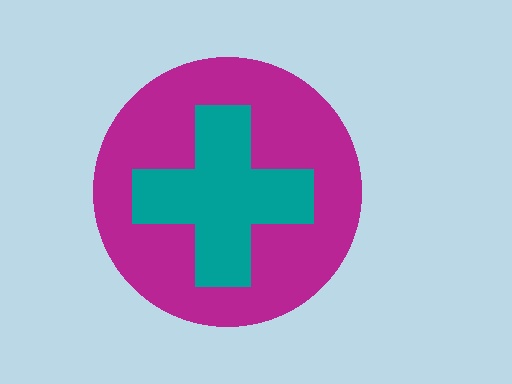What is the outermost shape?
The magenta circle.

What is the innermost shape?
The teal cross.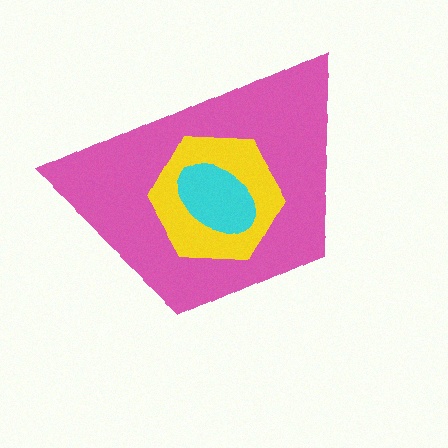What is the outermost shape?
The pink trapezoid.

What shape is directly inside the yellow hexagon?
The cyan ellipse.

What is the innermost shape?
The cyan ellipse.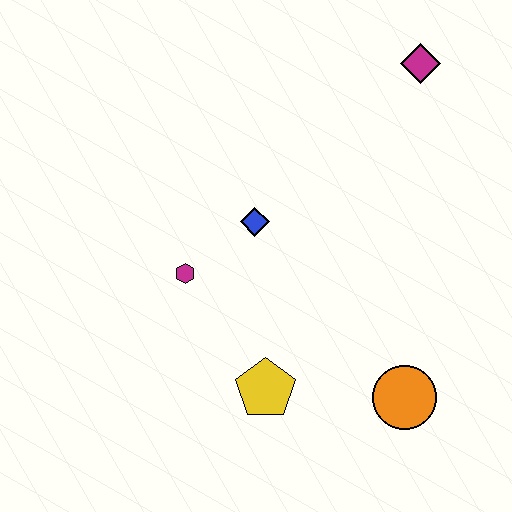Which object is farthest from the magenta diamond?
The yellow pentagon is farthest from the magenta diamond.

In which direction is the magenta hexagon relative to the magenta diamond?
The magenta hexagon is to the left of the magenta diamond.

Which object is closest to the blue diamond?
The magenta hexagon is closest to the blue diamond.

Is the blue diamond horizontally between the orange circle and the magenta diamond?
No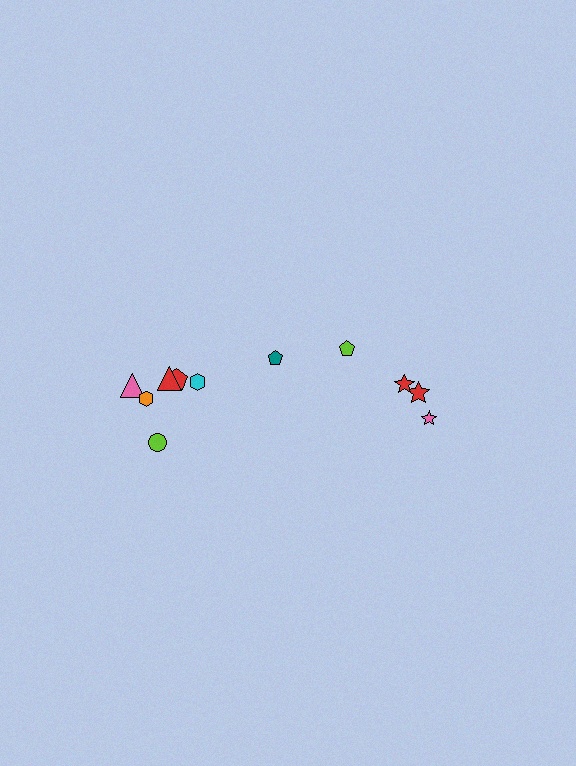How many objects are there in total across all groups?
There are 11 objects.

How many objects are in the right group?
There are 4 objects.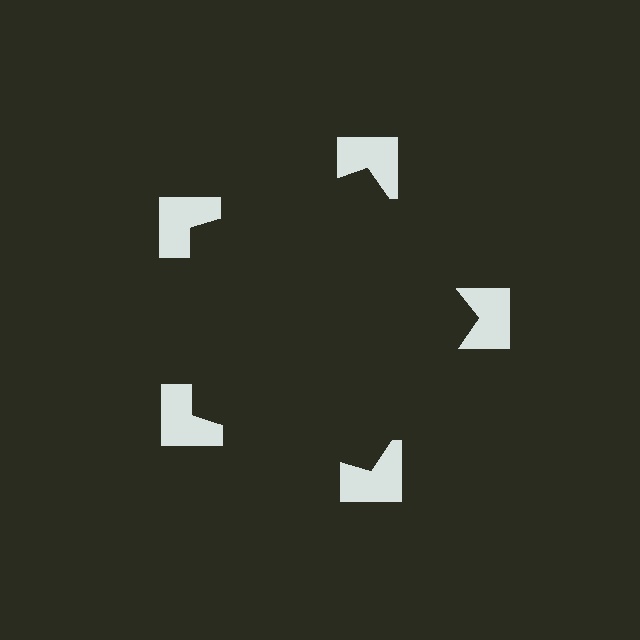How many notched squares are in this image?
There are 5 — one at each vertex of the illusory pentagon.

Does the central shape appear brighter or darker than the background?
It typically appears slightly darker than the background, even though no actual brightness change is drawn.